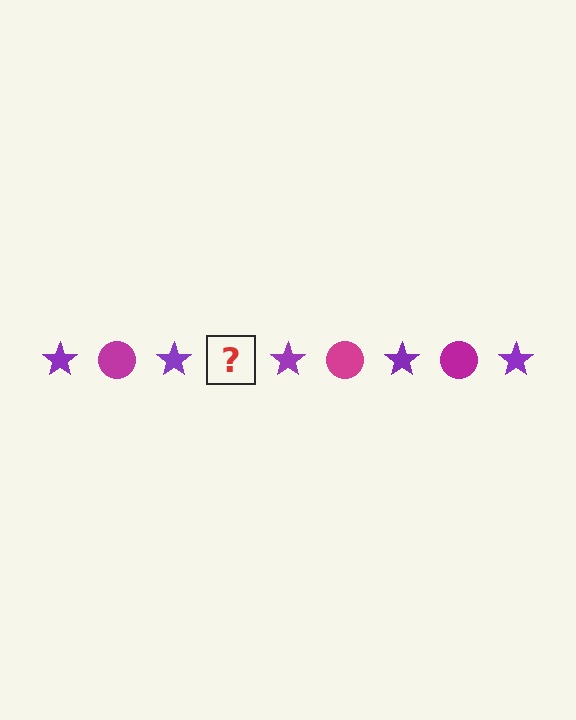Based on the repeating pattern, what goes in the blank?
The blank should be a magenta circle.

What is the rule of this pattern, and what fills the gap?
The rule is that the pattern alternates between purple star and magenta circle. The gap should be filled with a magenta circle.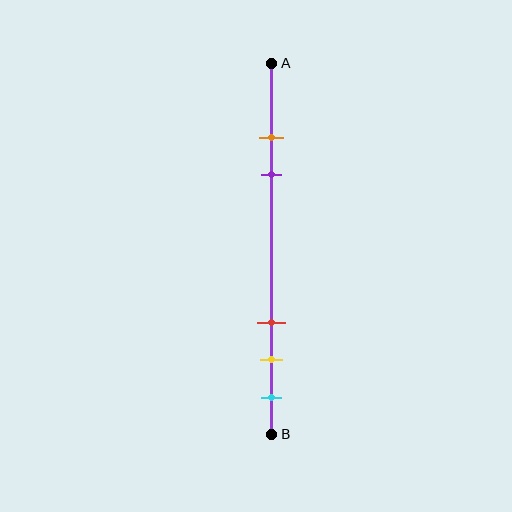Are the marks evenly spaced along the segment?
No, the marks are not evenly spaced.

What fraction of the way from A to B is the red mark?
The red mark is approximately 70% (0.7) of the way from A to B.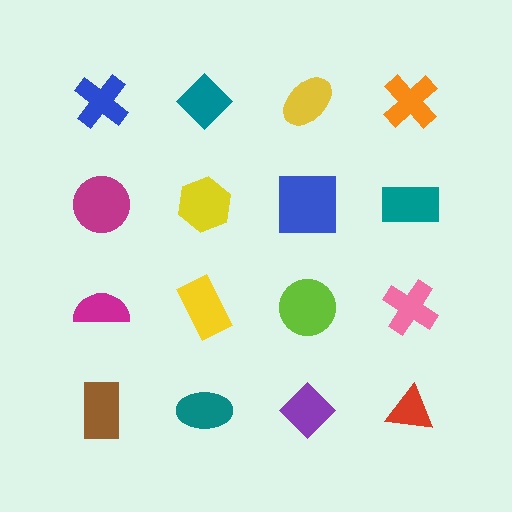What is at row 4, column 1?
A brown rectangle.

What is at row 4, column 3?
A purple diamond.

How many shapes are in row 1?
4 shapes.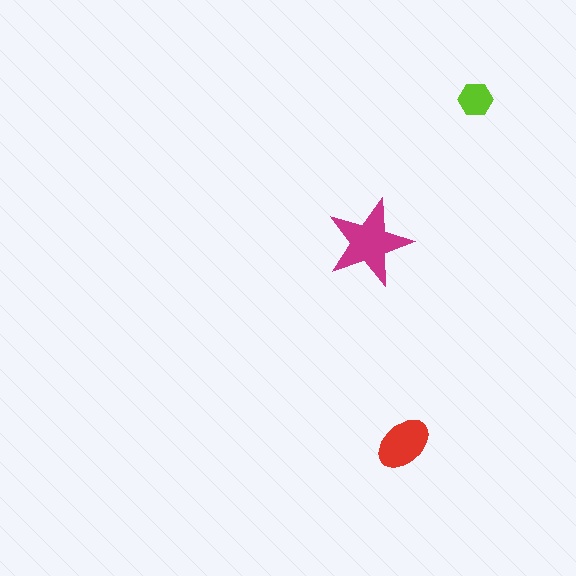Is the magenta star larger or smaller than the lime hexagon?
Larger.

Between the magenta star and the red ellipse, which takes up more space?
The magenta star.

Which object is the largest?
The magenta star.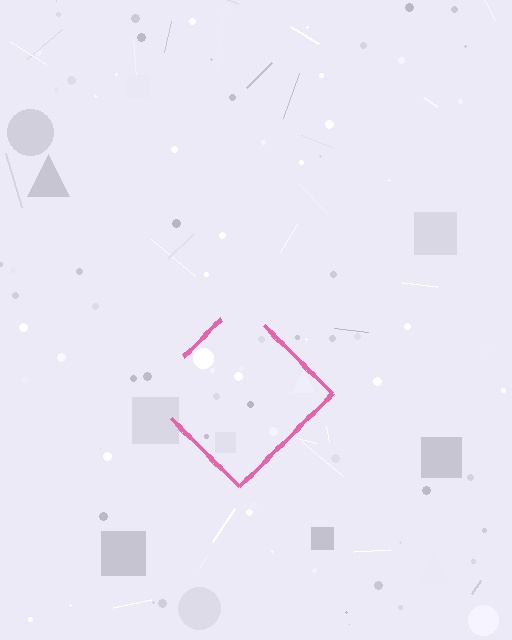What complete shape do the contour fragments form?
The contour fragments form a diamond.